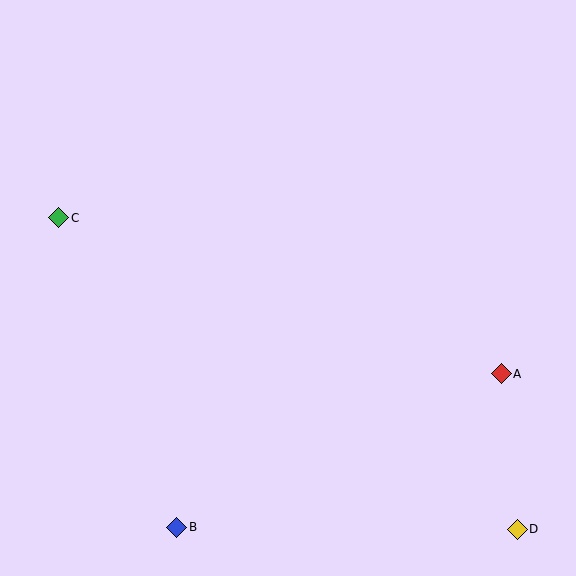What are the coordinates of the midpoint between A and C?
The midpoint between A and C is at (280, 296).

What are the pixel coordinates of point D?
Point D is at (517, 529).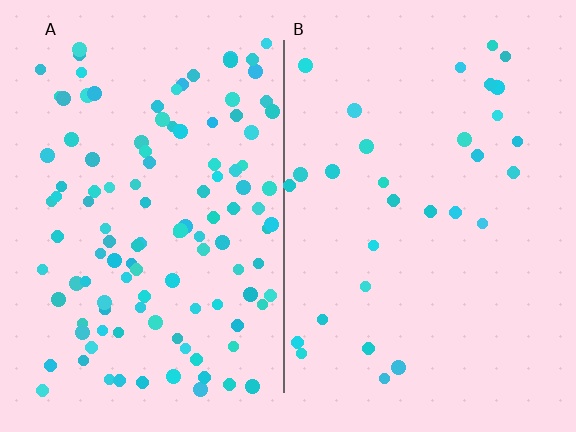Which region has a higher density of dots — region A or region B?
A (the left).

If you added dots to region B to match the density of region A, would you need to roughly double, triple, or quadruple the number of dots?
Approximately quadruple.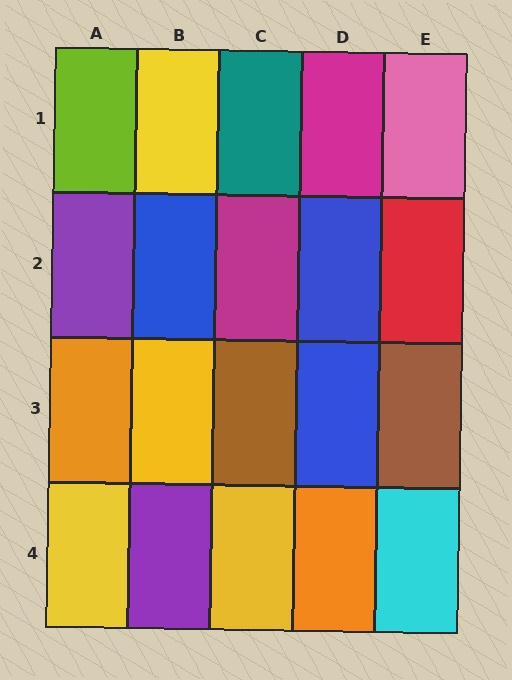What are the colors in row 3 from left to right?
Orange, yellow, brown, blue, brown.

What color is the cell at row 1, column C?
Teal.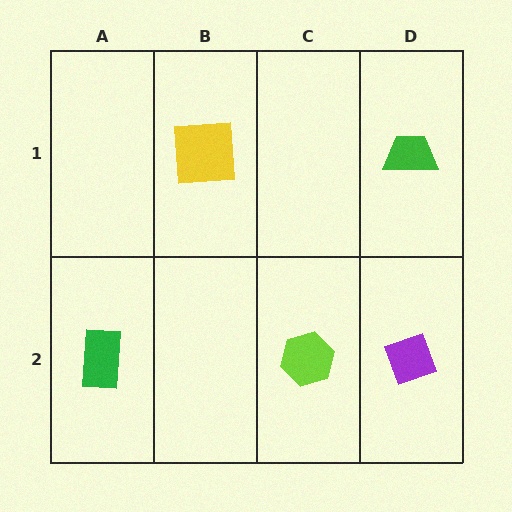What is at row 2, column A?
A green rectangle.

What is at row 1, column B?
A yellow square.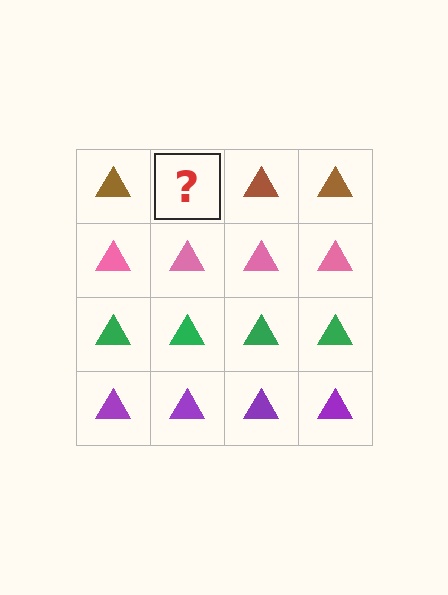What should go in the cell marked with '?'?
The missing cell should contain a brown triangle.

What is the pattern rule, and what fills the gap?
The rule is that each row has a consistent color. The gap should be filled with a brown triangle.